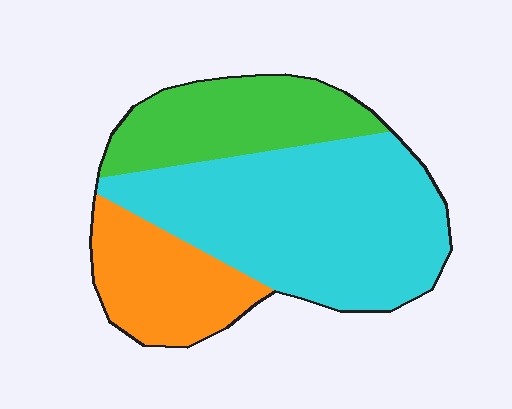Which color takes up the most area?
Cyan, at roughly 55%.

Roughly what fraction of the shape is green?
Green covers 24% of the shape.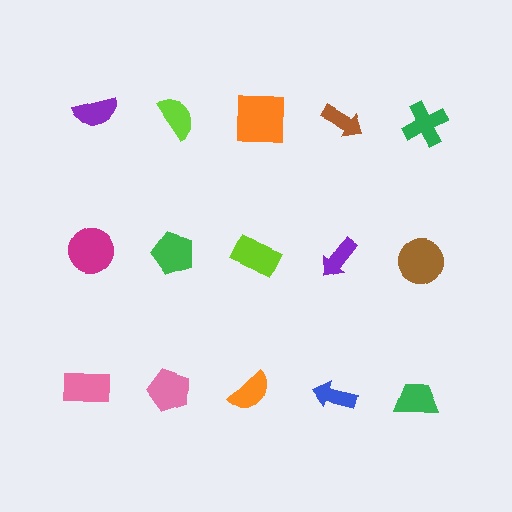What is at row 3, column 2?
A pink pentagon.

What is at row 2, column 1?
A magenta circle.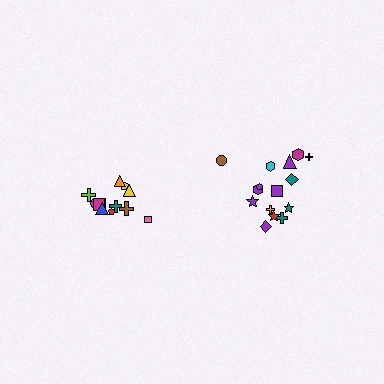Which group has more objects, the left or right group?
The right group.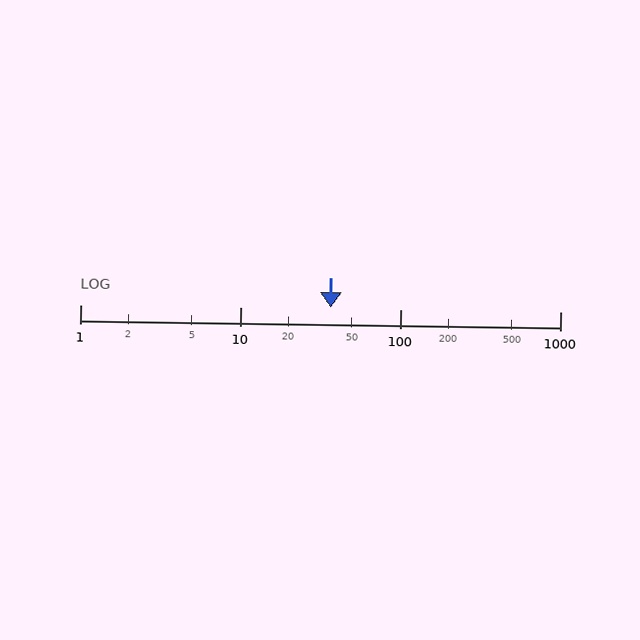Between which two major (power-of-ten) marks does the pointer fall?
The pointer is between 10 and 100.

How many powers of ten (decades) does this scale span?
The scale spans 3 decades, from 1 to 1000.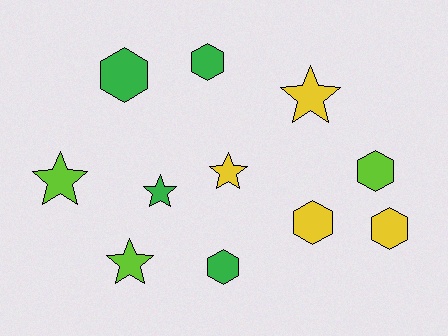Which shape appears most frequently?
Hexagon, with 6 objects.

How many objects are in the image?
There are 11 objects.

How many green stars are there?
There is 1 green star.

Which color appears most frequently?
Yellow, with 4 objects.